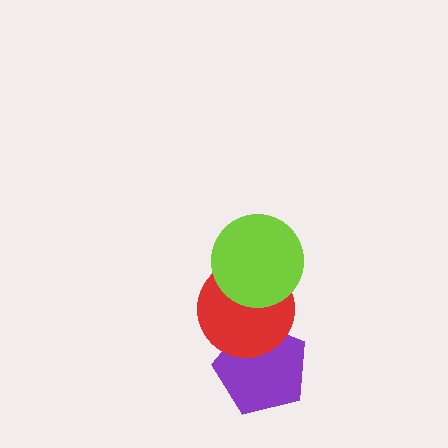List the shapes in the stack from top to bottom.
From top to bottom: the lime circle, the red circle, the purple pentagon.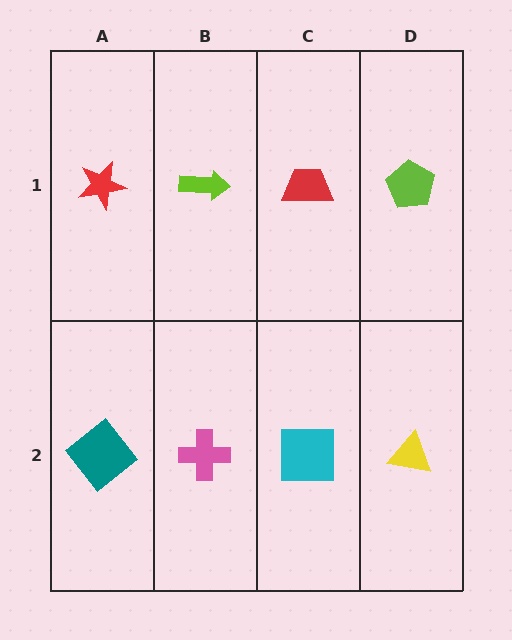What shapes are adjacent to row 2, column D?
A lime pentagon (row 1, column D), a cyan square (row 2, column C).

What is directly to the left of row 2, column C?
A pink cross.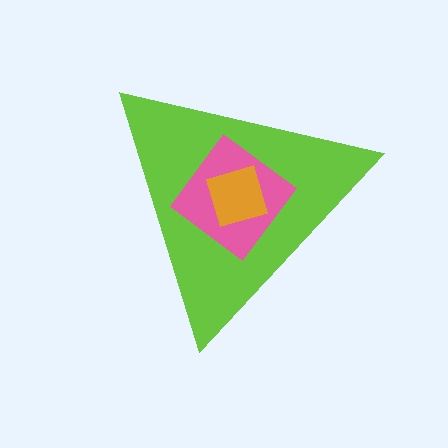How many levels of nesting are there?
3.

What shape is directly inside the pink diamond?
The orange diamond.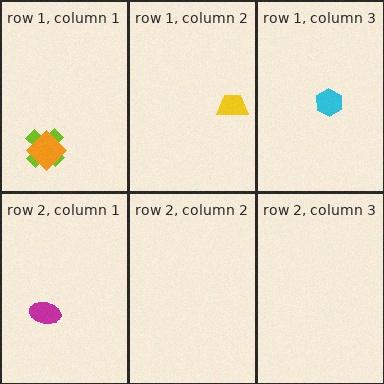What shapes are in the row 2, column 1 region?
The magenta ellipse.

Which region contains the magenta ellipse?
The row 2, column 1 region.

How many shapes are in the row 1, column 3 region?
1.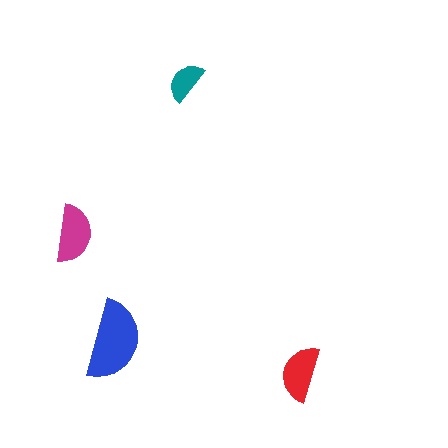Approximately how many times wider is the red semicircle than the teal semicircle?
About 1.5 times wider.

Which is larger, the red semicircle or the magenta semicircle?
The magenta one.